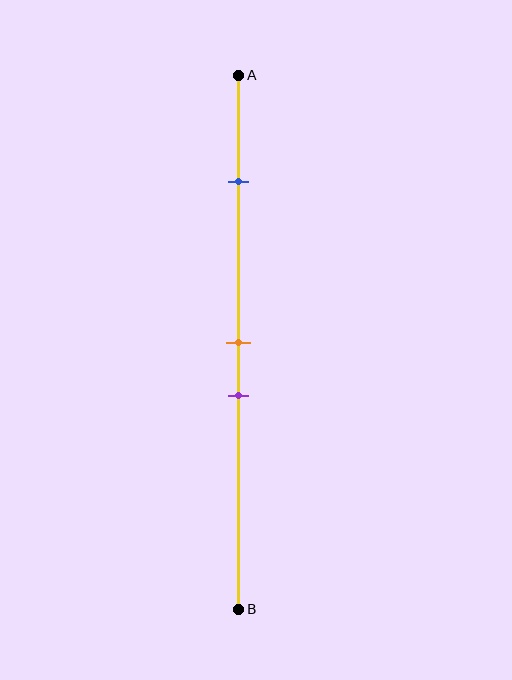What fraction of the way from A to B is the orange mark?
The orange mark is approximately 50% (0.5) of the way from A to B.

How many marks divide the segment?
There are 3 marks dividing the segment.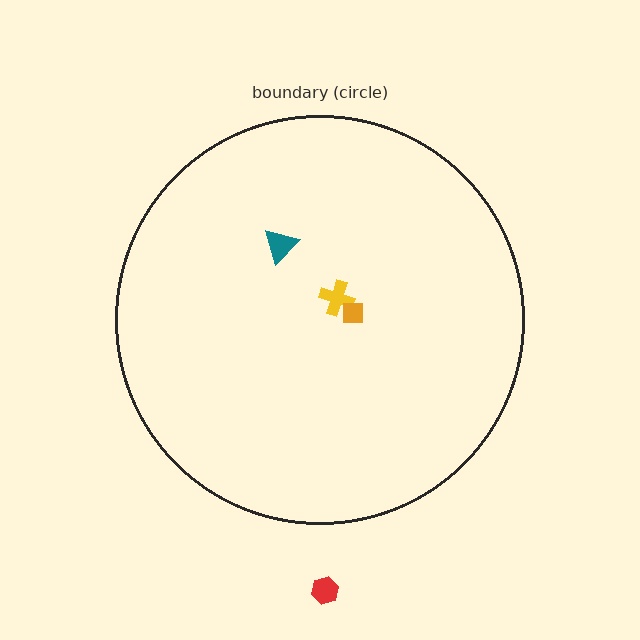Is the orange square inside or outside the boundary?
Inside.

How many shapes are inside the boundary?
3 inside, 1 outside.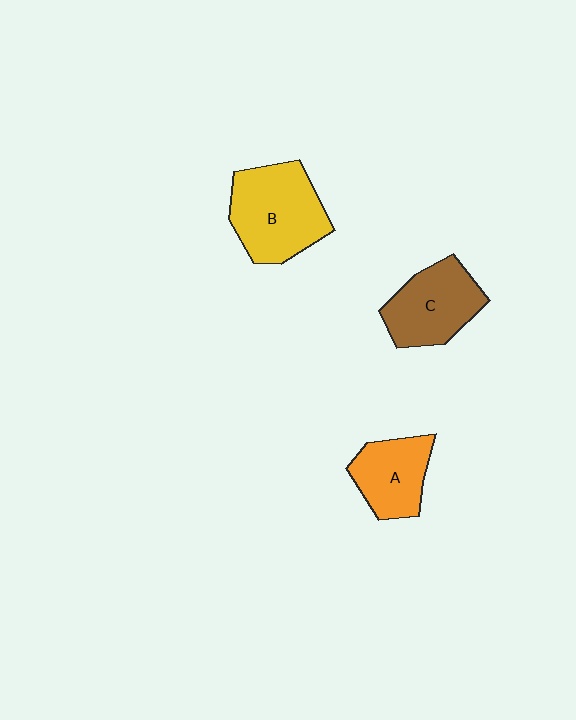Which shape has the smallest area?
Shape A (orange).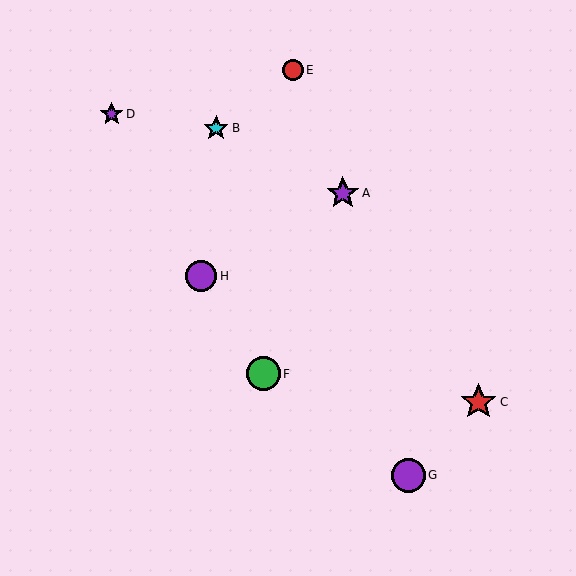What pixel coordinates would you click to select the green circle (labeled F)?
Click at (263, 374) to select the green circle F.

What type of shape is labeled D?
Shape D is a purple star.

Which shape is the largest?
The red star (labeled C) is the largest.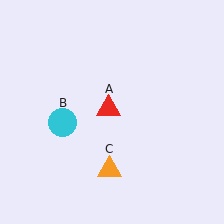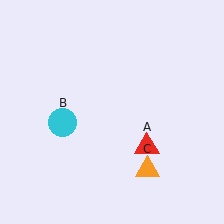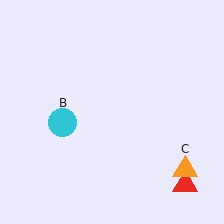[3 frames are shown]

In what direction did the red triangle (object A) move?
The red triangle (object A) moved down and to the right.